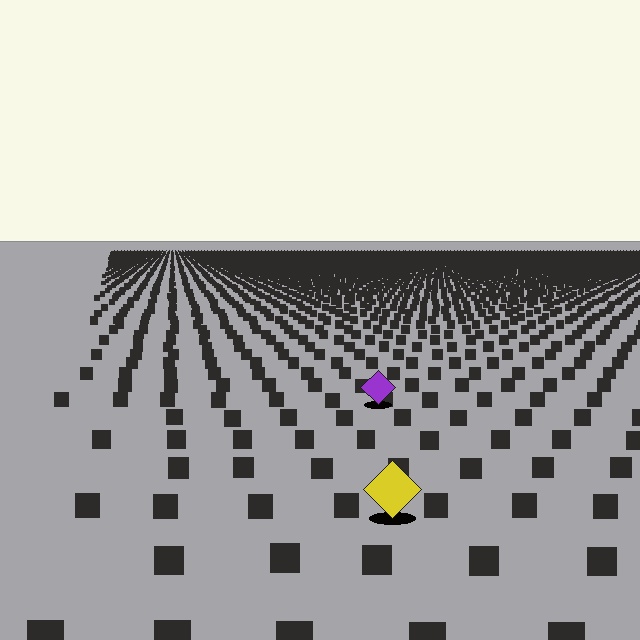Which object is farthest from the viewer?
The purple diamond is farthest from the viewer. It appears smaller and the ground texture around it is denser.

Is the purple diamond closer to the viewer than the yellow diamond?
No. The yellow diamond is closer — you can tell from the texture gradient: the ground texture is coarser near it.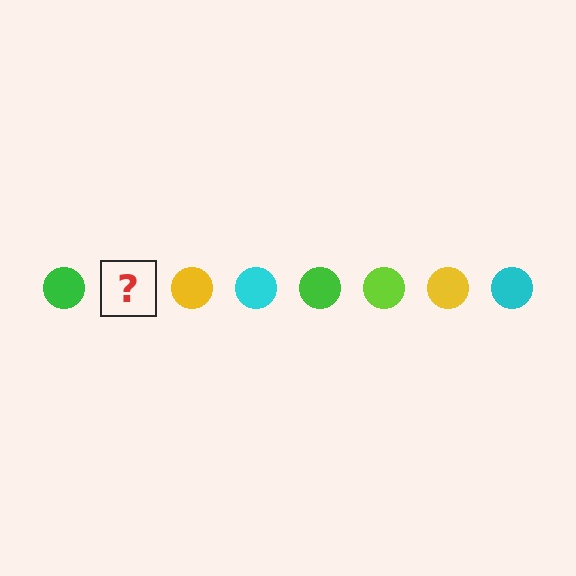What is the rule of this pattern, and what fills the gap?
The rule is that the pattern cycles through green, lime, yellow, cyan circles. The gap should be filled with a lime circle.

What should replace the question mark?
The question mark should be replaced with a lime circle.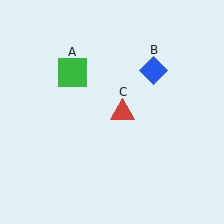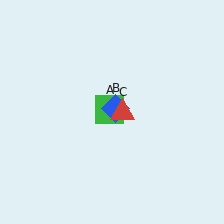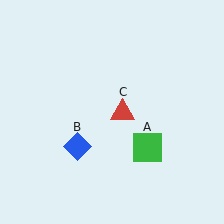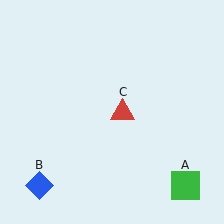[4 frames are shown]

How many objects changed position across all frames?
2 objects changed position: green square (object A), blue diamond (object B).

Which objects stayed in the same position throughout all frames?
Red triangle (object C) remained stationary.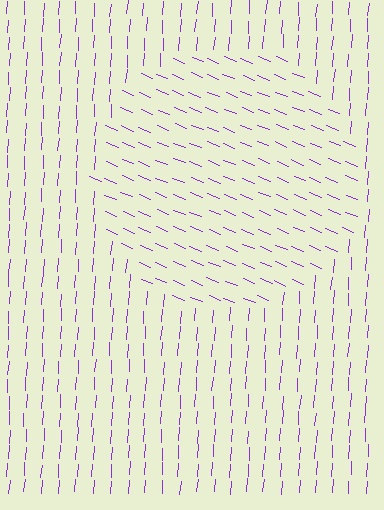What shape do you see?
I see a circle.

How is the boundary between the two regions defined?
The boundary is defined purely by a change in line orientation (approximately 72 degrees difference). All lines are the same color and thickness.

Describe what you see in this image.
The image is filled with small purple line segments. A circle region in the image has lines oriented differently from the surrounding lines, creating a visible texture boundary.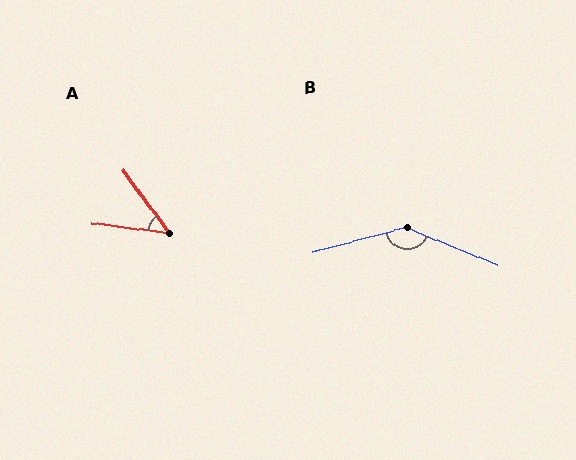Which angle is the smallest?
A, at approximately 46 degrees.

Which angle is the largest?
B, at approximately 142 degrees.